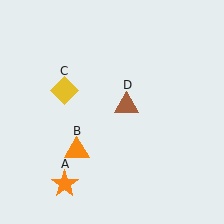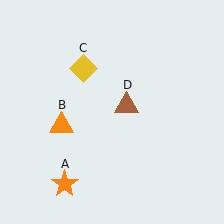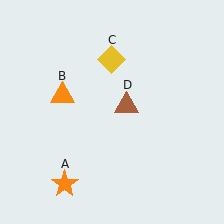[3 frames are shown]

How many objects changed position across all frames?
2 objects changed position: orange triangle (object B), yellow diamond (object C).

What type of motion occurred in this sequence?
The orange triangle (object B), yellow diamond (object C) rotated clockwise around the center of the scene.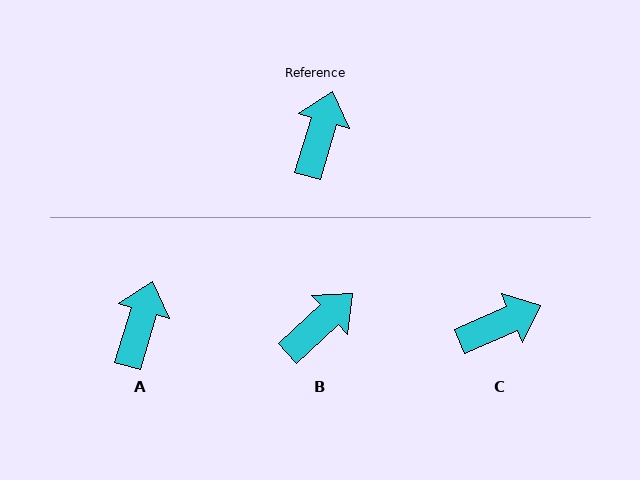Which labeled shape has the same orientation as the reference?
A.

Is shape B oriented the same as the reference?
No, it is off by about 31 degrees.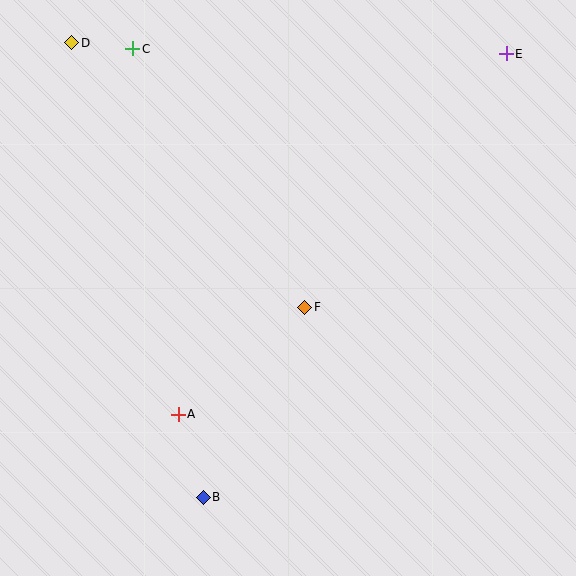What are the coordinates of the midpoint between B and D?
The midpoint between B and D is at (137, 270).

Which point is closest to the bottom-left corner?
Point B is closest to the bottom-left corner.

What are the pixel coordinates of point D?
Point D is at (72, 43).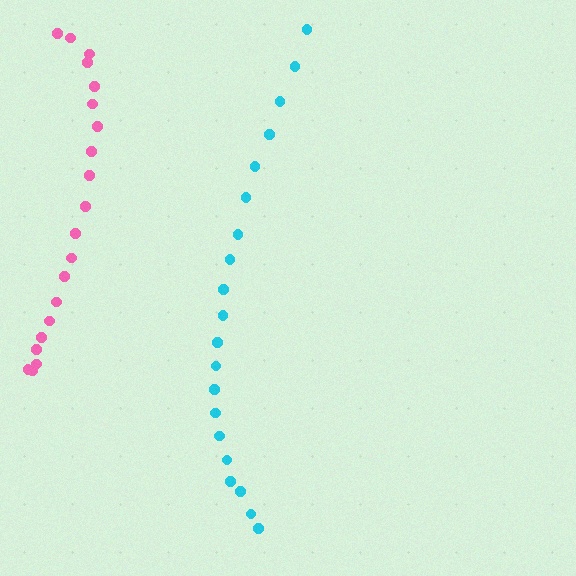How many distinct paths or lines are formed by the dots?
There are 2 distinct paths.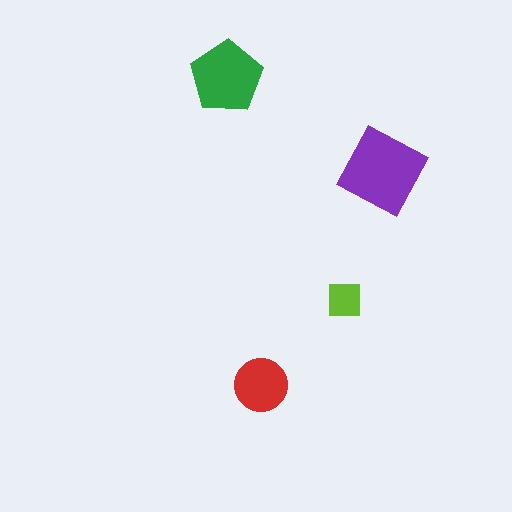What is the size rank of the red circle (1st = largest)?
3rd.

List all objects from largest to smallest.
The purple diamond, the green pentagon, the red circle, the lime square.